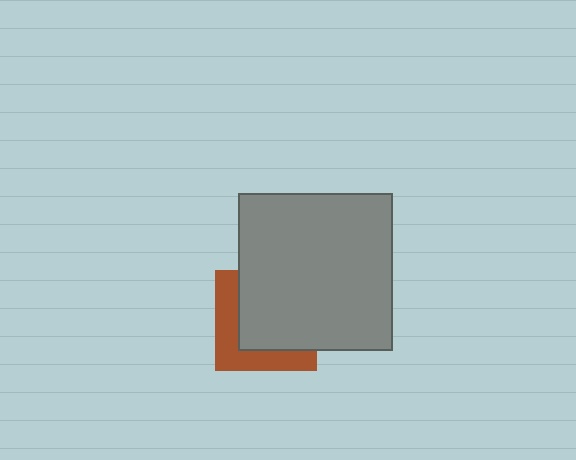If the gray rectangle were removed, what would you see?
You would see the complete brown square.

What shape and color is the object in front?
The object in front is a gray rectangle.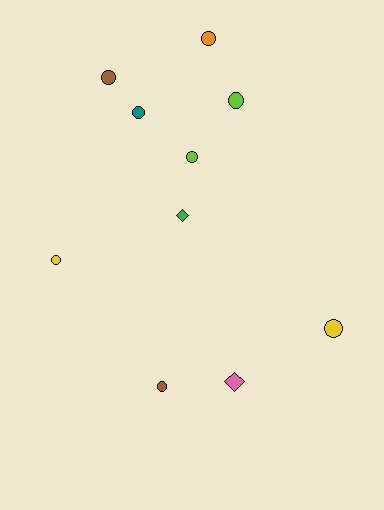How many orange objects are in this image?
There is 1 orange object.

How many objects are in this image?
There are 10 objects.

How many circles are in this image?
There are 8 circles.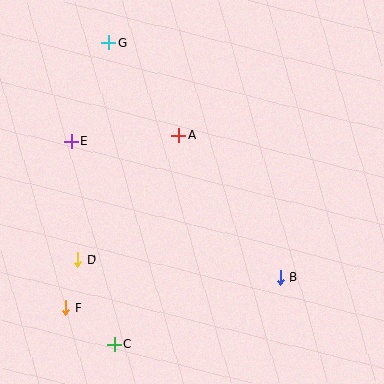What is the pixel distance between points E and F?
The distance between E and F is 167 pixels.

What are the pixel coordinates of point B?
Point B is at (280, 278).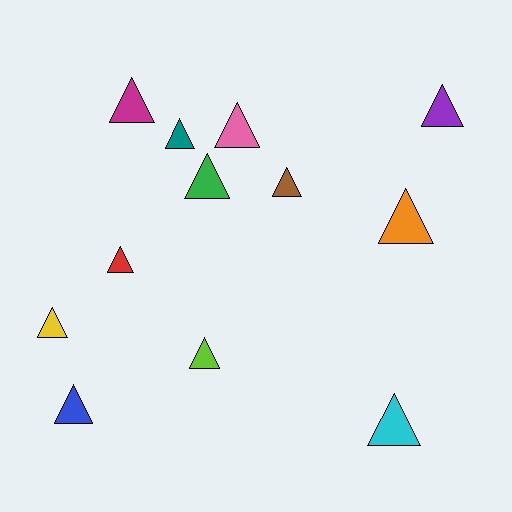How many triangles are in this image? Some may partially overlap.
There are 12 triangles.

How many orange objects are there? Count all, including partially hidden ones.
There is 1 orange object.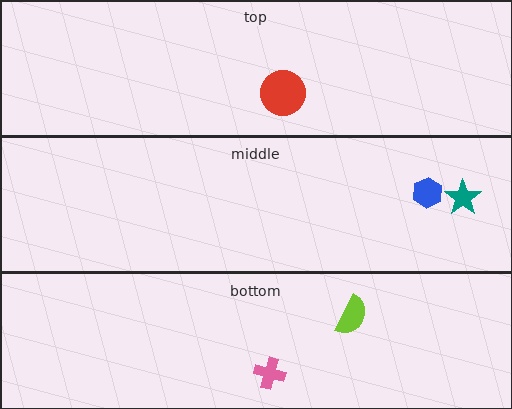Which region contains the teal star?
The middle region.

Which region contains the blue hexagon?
The middle region.